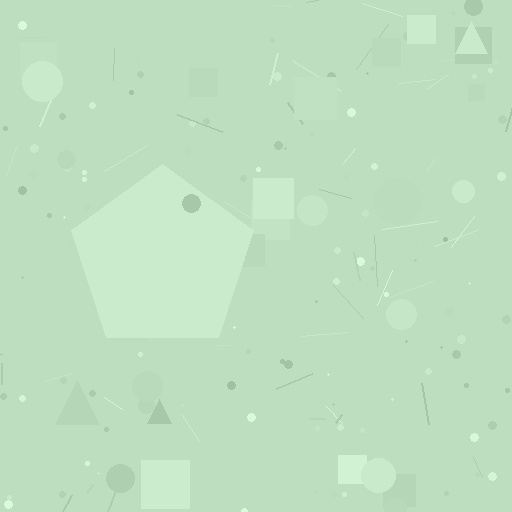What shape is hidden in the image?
A pentagon is hidden in the image.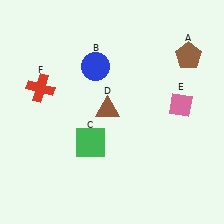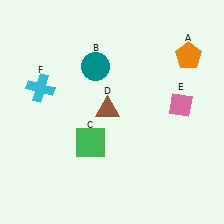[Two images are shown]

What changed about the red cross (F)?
In Image 1, F is red. In Image 2, it changed to cyan.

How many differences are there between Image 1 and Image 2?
There are 3 differences between the two images.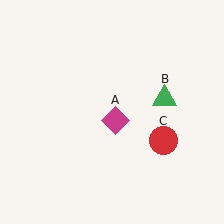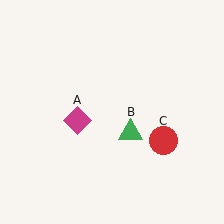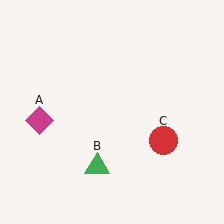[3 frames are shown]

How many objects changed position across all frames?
2 objects changed position: magenta diamond (object A), green triangle (object B).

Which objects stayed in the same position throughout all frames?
Red circle (object C) remained stationary.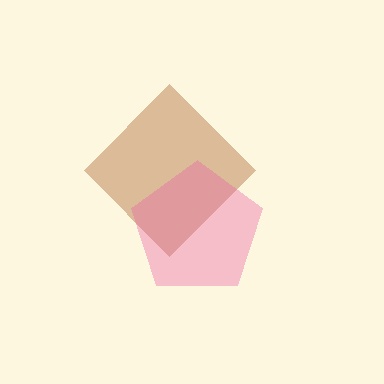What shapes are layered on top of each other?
The layered shapes are: a brown diamond, a pink pentagon.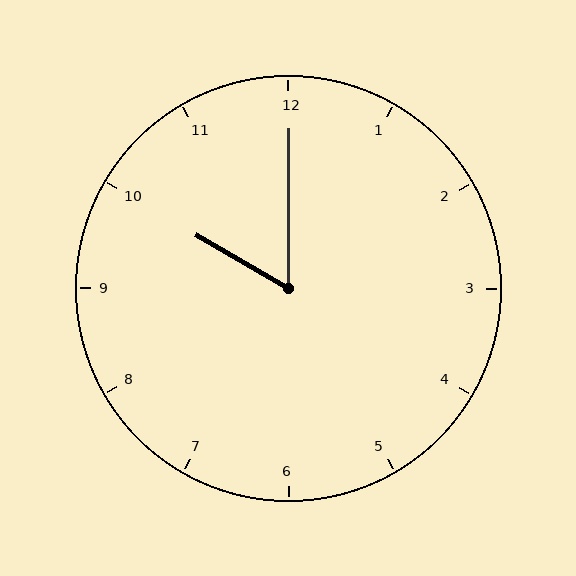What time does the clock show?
10:00.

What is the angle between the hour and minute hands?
Approximately 60 degrees.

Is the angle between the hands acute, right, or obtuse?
It is acute.